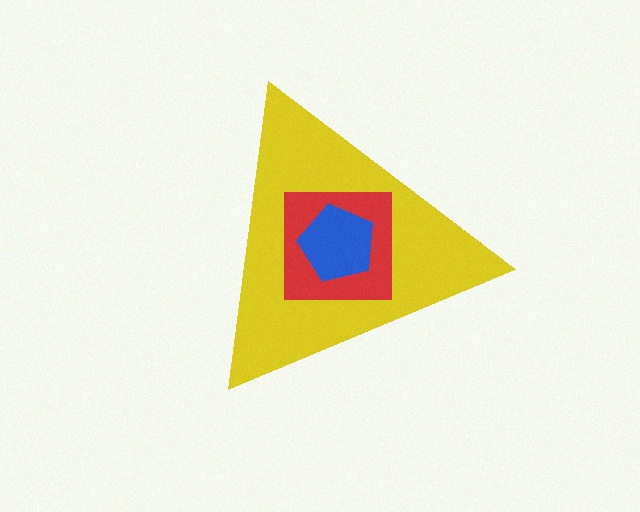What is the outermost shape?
The yellow triangle.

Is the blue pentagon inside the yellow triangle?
Yes.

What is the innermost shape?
The blue pentagon.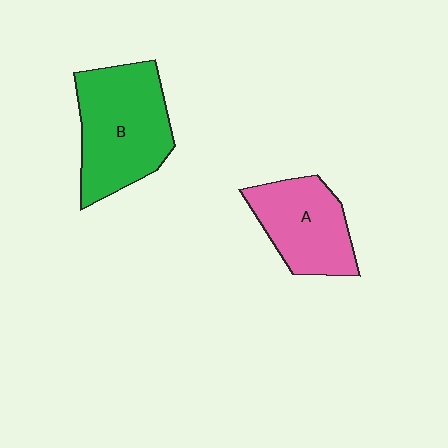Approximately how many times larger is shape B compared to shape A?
Approximately 1.4 times.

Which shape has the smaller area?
Shape A (pink).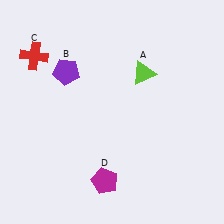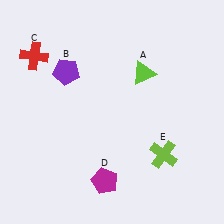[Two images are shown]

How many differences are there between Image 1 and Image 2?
There is 1 difference between the two images.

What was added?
A lime cross (E) was added in Image 2.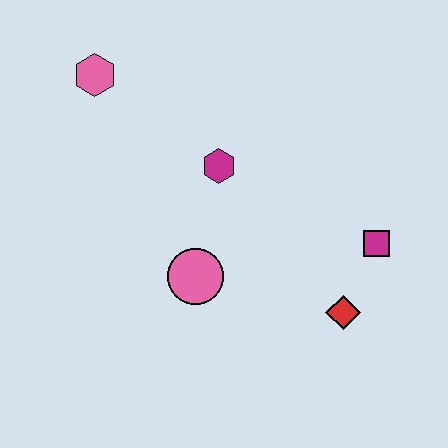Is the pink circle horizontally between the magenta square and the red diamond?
No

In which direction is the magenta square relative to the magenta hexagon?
The magenta square is to the right of the magenta hexagon.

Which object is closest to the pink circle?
The magenta hexagon is closest to the pink circle.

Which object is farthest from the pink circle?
The pink hexagon is farthest from the pink circle.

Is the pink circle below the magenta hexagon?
Yes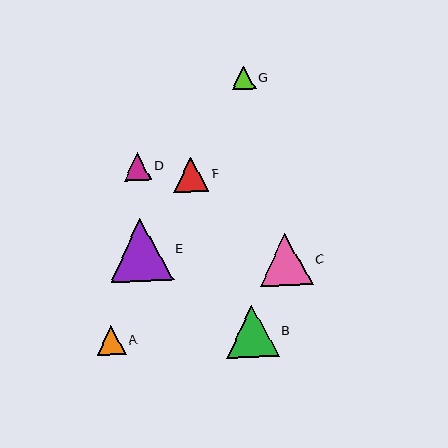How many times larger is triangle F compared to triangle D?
Triangle F is approximately 1.3 times the size of triangle D.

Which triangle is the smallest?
Triangle G is the smallest with a size of approximately 23 pixels.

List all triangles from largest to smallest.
From largest to smallest: E, B, C, F, A, D, G.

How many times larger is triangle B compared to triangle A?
Triangle B is approximately 1.8 times the size of triangle A.